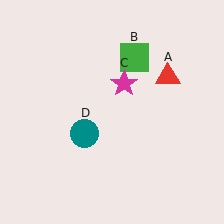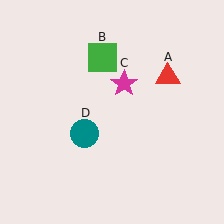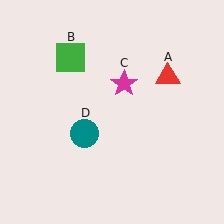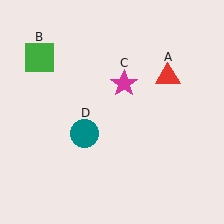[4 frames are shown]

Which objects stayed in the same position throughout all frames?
Red triangle (object A) and magenta star (object C) and teal circle (object D) remained stationary.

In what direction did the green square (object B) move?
The green square (object B) moved left.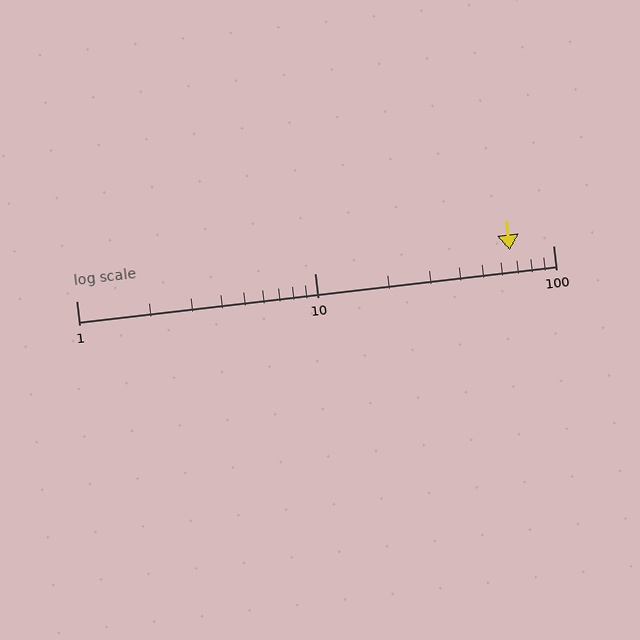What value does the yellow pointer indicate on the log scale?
The pointer indicates approximately 66.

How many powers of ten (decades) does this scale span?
The scale spans 2 decades, from 1 to 100.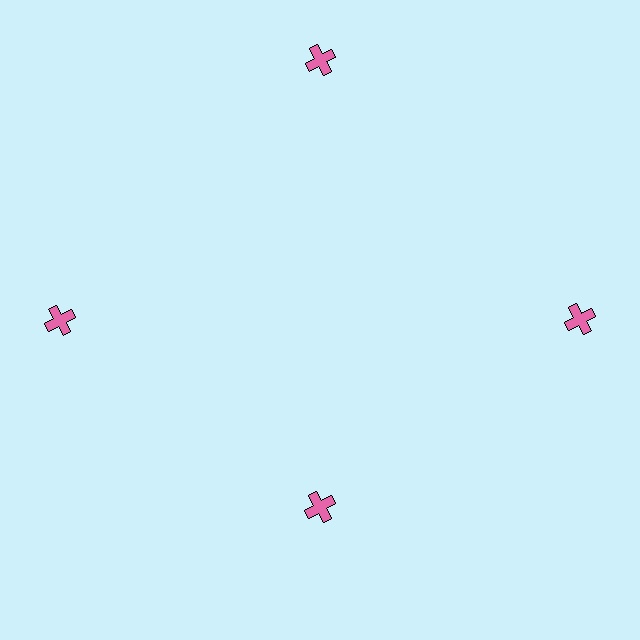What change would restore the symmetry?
The symmetry would be restored by moving it outward, back onto the ring so that all 4 crosses sit at equal angles and equal distance from the center.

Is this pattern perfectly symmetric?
No. The 4 pink crosses are arranged in a ring, but one element near the 6 o'clock position is pulled inward toward the center, breaking the 4-fold rotational symmetry.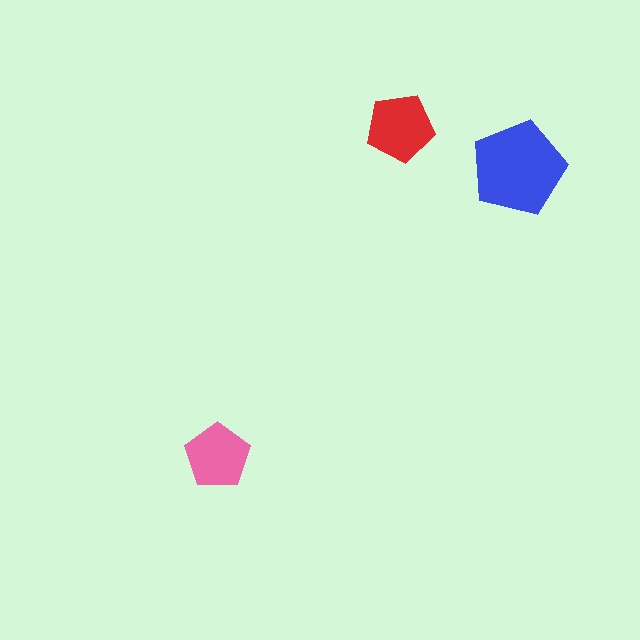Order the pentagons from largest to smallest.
the blue one, the red one, the pink one.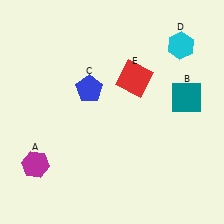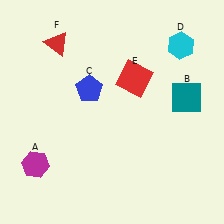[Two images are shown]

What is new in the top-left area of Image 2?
A red triangle (F) was added in the top-left area of Image 2.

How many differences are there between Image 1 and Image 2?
There is 1 difference between the two images.